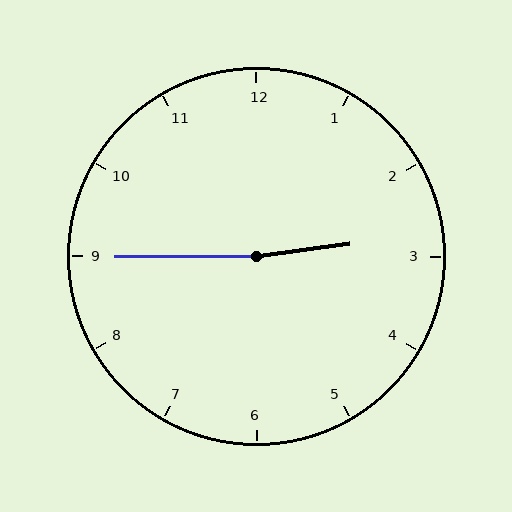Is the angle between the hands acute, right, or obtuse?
It is obtuse.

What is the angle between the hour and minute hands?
Approximately 172 degrees.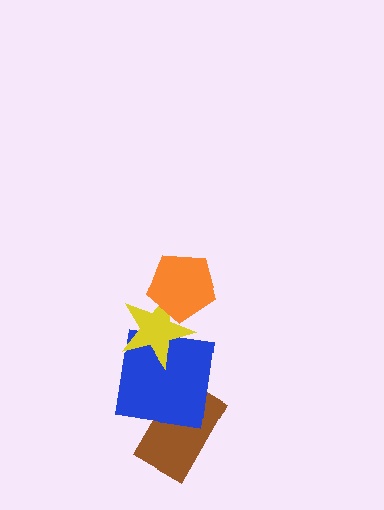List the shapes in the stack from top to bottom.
From top to bottom: the orange pentagon, the yellow star, the blue square, the brown rectangle.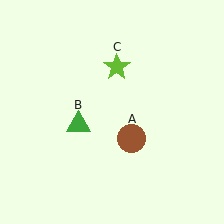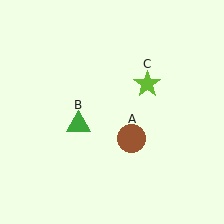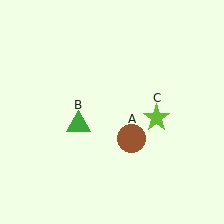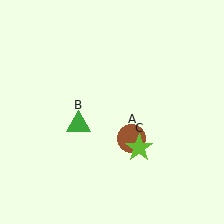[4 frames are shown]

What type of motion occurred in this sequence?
The lime star (object C) rotated clockwise around the center of the scene.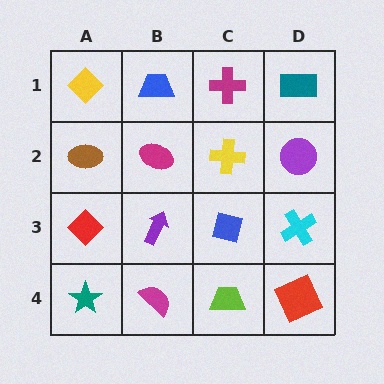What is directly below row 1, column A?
A brown ellipse.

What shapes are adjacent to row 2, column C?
A magenta cross (row 1, column C), a blue square (row 3, column C), a magenta ellipse (row 2, column B), a purple circle (row 2, column D).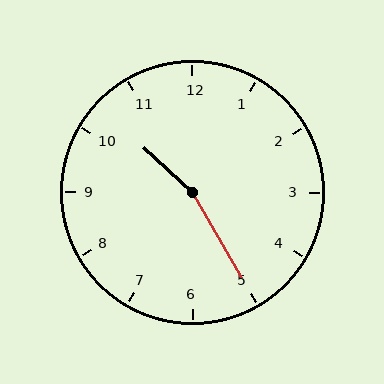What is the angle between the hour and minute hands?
Approximately 162 degrees.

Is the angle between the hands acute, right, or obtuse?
It is obtuse.